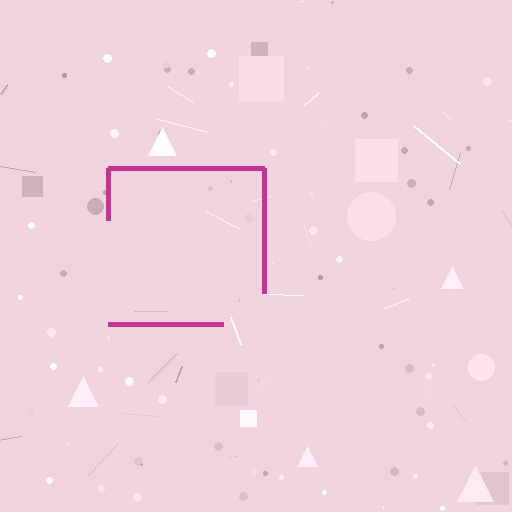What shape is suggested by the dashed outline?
The dashed outline suggests a square.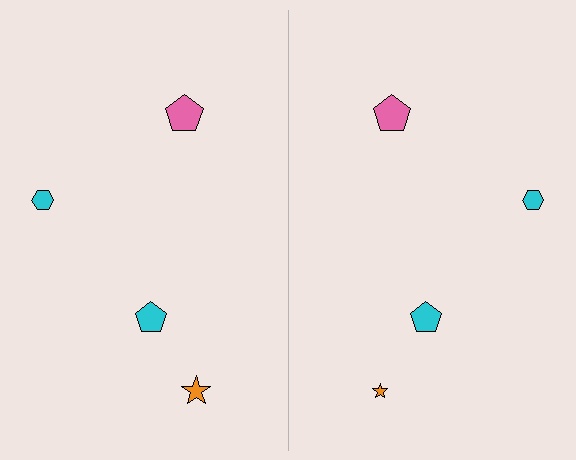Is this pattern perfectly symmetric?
No, the pattern is not perfectly symmetric. The orange star on the right side has a different size than its mirror counterpart.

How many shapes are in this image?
There are 8 shapes in this image.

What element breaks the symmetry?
The orange star on the right side has a different size than its mirror counterpart.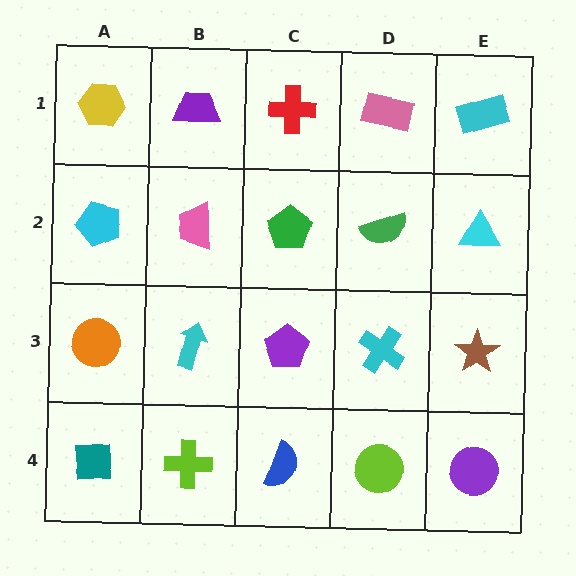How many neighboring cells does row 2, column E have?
3.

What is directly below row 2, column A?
An orange circle.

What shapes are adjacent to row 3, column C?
A green pentagon (row 2, column C), a blue semicircle (row 4, column C), a cyan arrow (row 3, column B), a cyan cross (row 3, column D).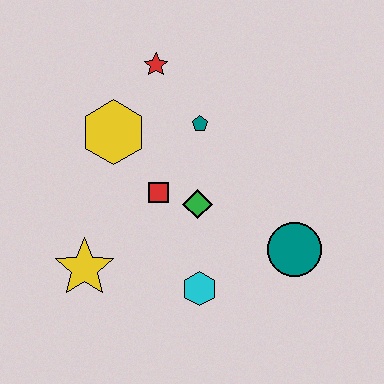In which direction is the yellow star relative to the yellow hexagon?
The yellow star is below the yellow hexagon.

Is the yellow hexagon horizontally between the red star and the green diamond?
No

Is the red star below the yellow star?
No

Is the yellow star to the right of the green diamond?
No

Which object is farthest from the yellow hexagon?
The teal circle is farthest from the yellow hexagon.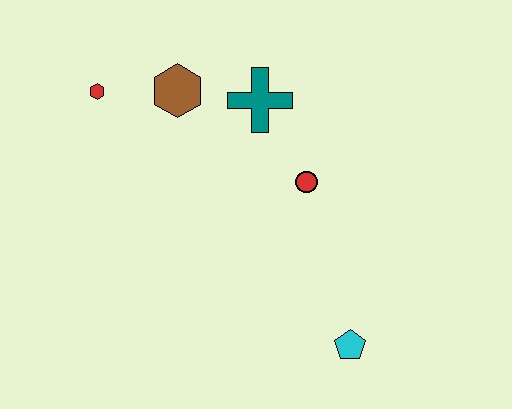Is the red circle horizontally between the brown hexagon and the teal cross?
No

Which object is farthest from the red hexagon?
The cyan pentagon is farthest from the red hexagon.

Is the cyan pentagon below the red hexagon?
Yes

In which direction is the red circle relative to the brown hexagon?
The red circle is to the right of the brown hexagon.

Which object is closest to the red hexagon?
The brown hexagon is closest to the red hexagon.